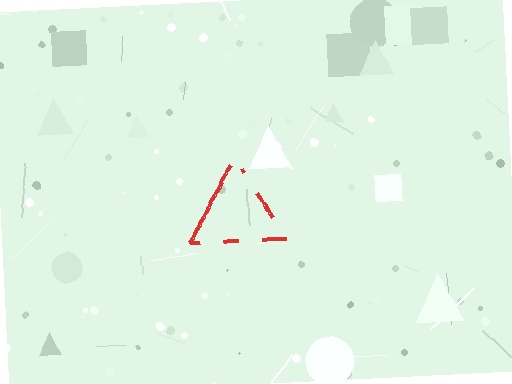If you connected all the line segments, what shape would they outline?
They would outline a triangle.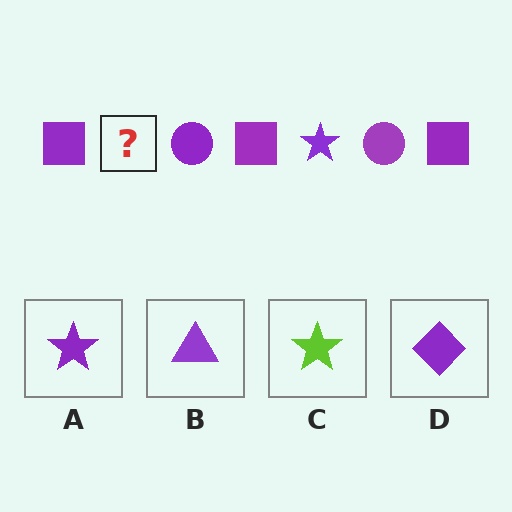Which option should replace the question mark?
Option A.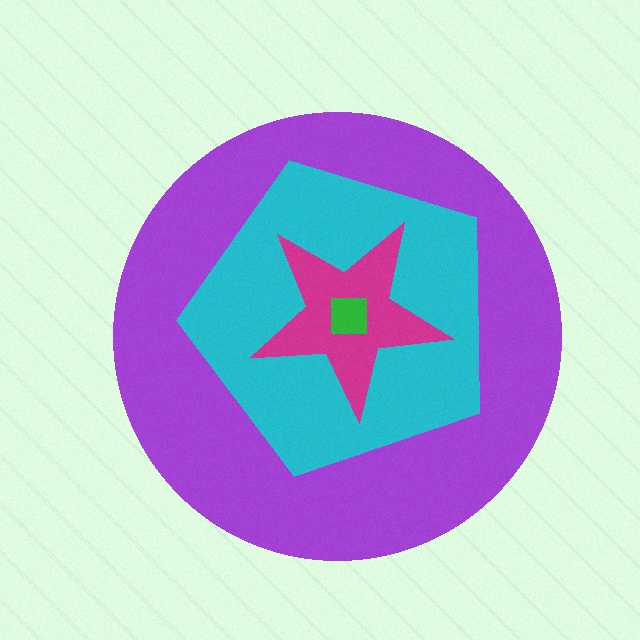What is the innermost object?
The green square.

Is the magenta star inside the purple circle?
Yes.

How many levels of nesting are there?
4.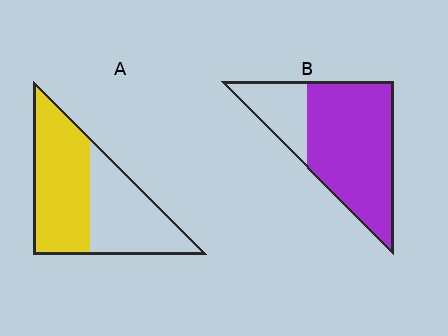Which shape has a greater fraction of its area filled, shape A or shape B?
Shape B.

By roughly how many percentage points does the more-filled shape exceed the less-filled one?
By roughly 20 percentage points (B over A).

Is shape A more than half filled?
Yes.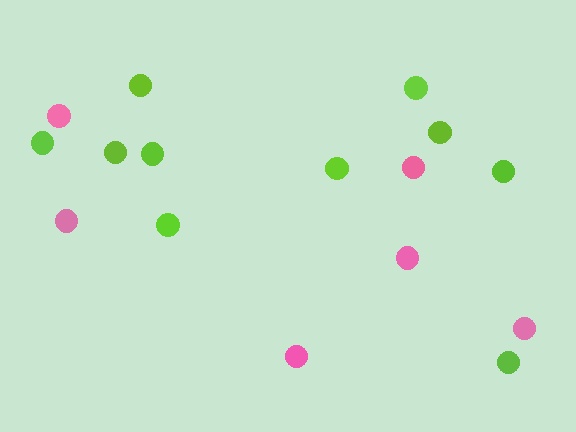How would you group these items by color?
There are 2 groups: one group of lime circles (10) and one group of pink circles (6).